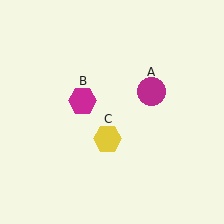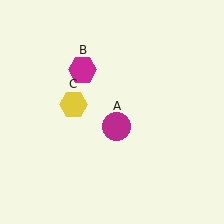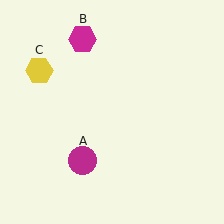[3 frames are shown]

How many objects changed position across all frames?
3 objects changed position: magenta circle (object A), magenta hexagon (object B), yellow hexagon (object C).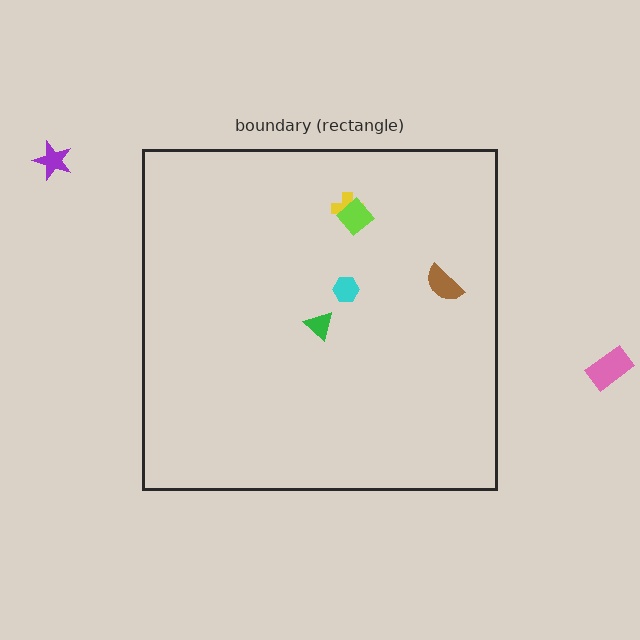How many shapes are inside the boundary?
5 inside, 2 outside.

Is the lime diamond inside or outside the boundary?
Inside.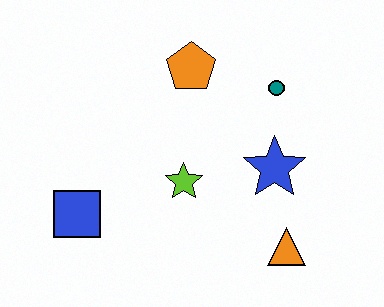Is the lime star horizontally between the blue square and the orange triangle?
Yes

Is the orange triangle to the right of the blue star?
Yes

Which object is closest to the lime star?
The blue star is closest to the lime star.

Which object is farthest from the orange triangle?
The blue square is farthest from the orange triangle.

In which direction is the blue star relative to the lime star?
The blue star is to the right of the lime star.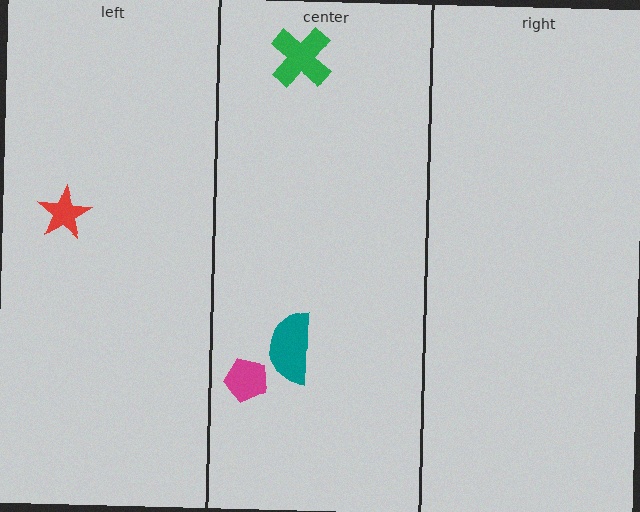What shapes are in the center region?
The green cross, the teal semicircle, the magenta pentagon.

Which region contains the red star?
The left region.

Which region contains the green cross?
The center region.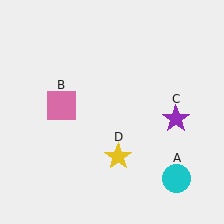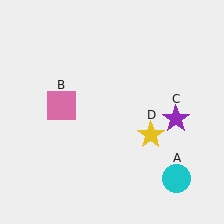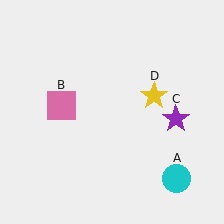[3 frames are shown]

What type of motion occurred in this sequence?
The yellow star (object D) rotated counterclockwise around the center of the scene.